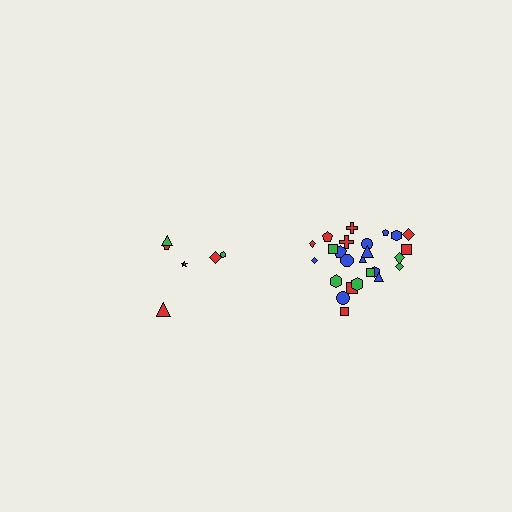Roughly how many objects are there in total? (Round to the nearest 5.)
Roughly 30 objects in total.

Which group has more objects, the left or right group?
The right group.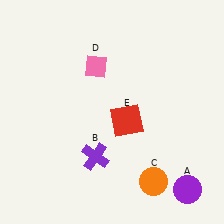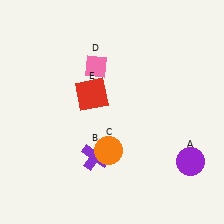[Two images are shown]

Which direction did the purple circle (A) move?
The purple circle (A) moved up.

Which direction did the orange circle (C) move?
The orange circle (C) moved left.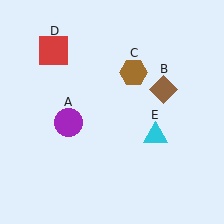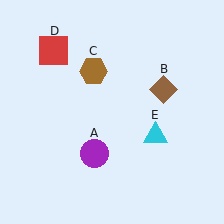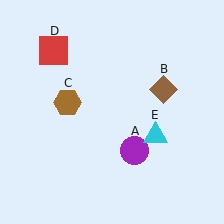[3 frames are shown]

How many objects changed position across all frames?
2 objects changed position: purple circle (object A), brown hexagon (object C).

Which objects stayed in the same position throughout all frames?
Brown diamond (object B) and red square (object D) and cyan triangle (object E) remained stationary.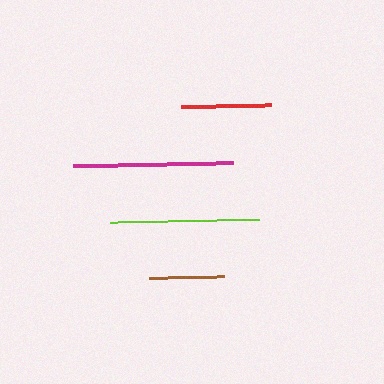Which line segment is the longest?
The magenta line is the longest at approximately 160 pixels.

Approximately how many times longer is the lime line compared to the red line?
The lime line is approximately 1.7 times the length of the red line.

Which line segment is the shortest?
The brown line is the shortest at approximately 75 pixels.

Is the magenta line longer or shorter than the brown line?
The magenta line is longer than the brown line.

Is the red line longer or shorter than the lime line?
The lime line is longer than the red line.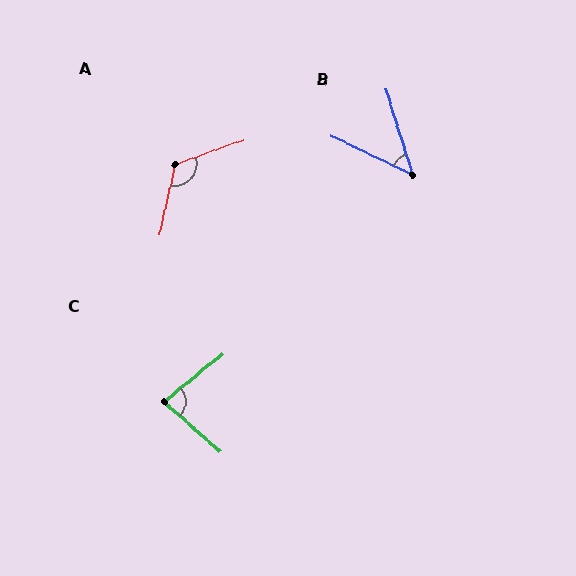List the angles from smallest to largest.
B (47°), C (80°), A (121°).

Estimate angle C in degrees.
Approximately 80 degrees.